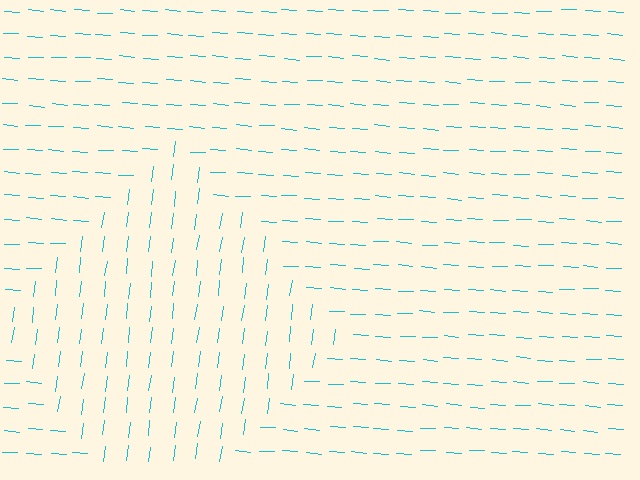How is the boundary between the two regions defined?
The boundary is defined purely by a change in line orientation (approximately 86 degrees difference). All lines are the same color and thickness.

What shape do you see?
I see a diamond.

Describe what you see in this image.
The image is filled with small cyan line segments. A diamond region in the image has lines oriented differently from the surrounding lines, creating a visible texture boundary.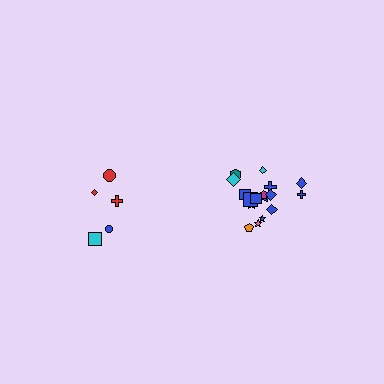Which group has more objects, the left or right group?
The right group.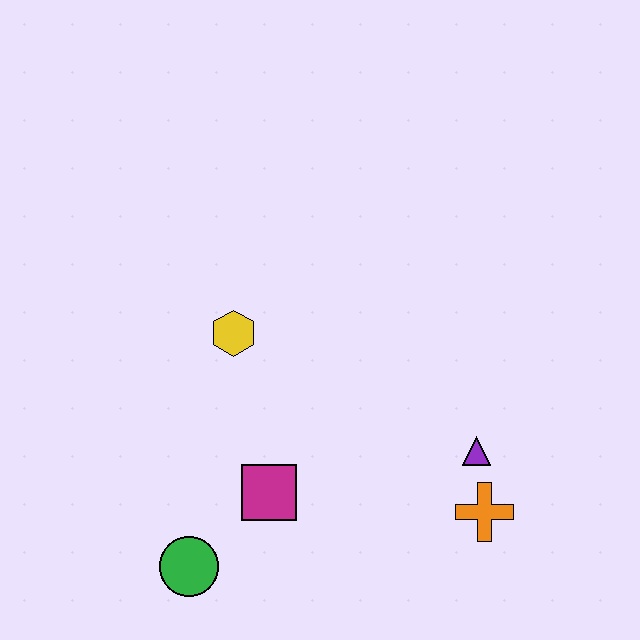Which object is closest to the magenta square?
The green circle is closest to the magenta square.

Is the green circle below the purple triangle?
Yes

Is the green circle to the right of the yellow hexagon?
No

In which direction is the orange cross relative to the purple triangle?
The orange cross is below the purple triangle.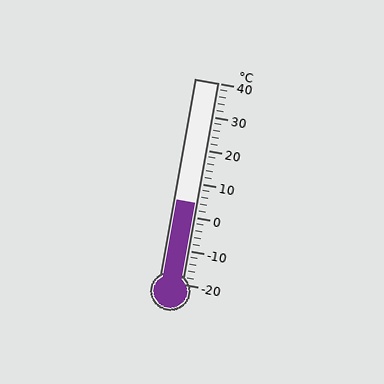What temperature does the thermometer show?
The thermometer shows approximately 4°C.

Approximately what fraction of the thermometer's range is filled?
The thermometer is filled to approximately 40% of its range.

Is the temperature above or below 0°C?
The temperature is above 0°C.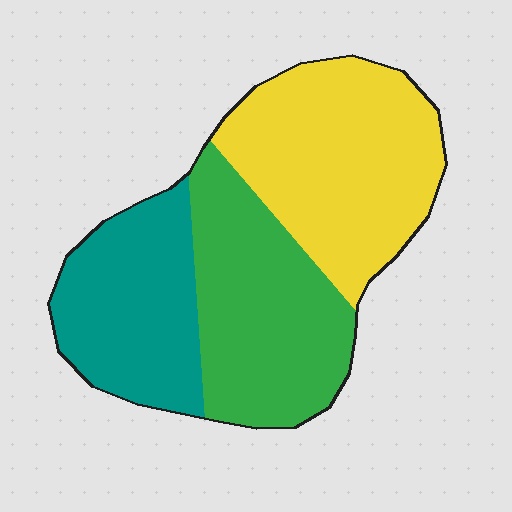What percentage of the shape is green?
Green covers 34% of the shape.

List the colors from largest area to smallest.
From largest to smallest: yellow, green, teal.